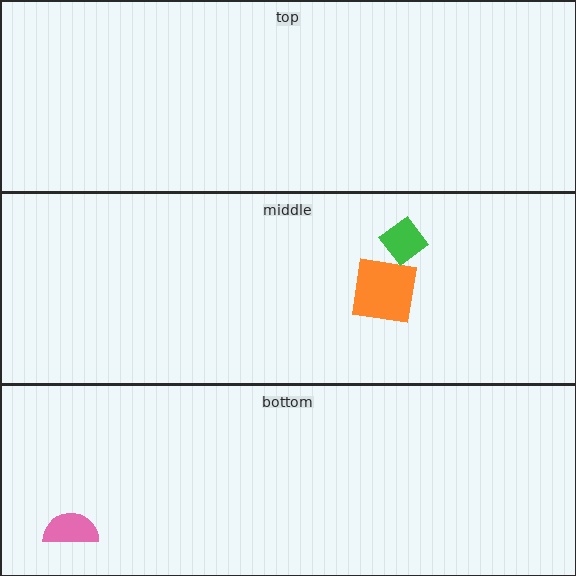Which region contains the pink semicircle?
The bottom region.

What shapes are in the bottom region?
The pink semicircle.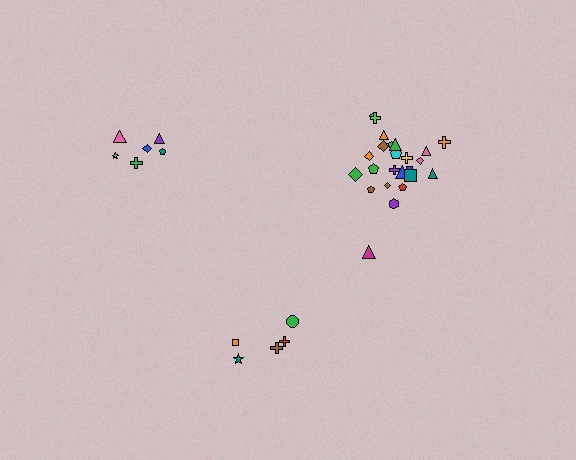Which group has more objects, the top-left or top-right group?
The top-right group.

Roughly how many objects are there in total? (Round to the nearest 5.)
Roughly 35 objects in total.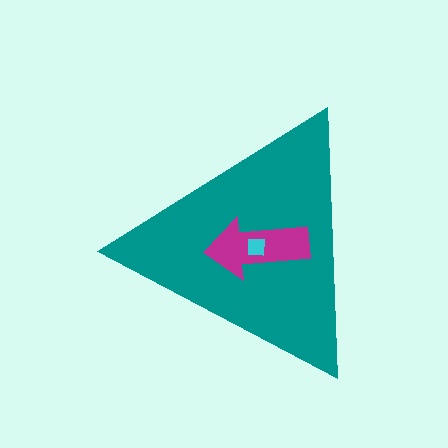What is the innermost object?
The cyan square.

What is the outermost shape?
The teal triangle.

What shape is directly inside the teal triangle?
The magenta arrow.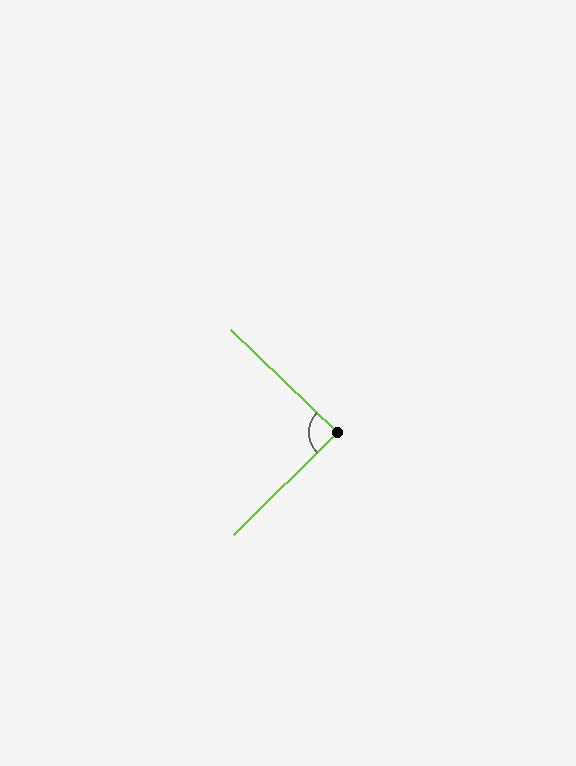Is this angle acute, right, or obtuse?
It is approximately a right angle.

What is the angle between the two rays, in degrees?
Approximately 89 degrees.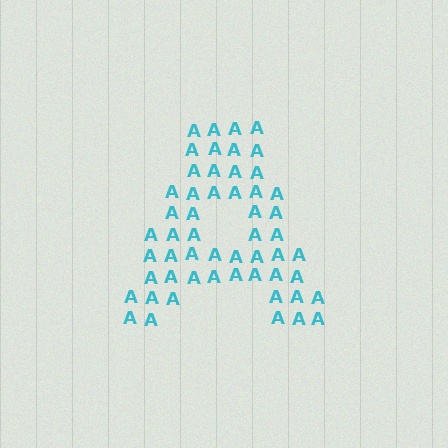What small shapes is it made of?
It is made of small letter A's.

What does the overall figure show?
The overall figure shows the letter A.